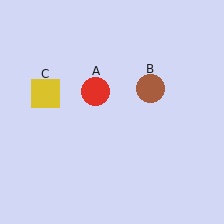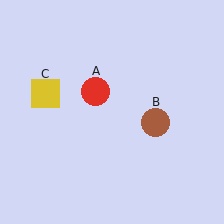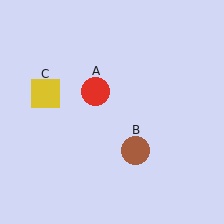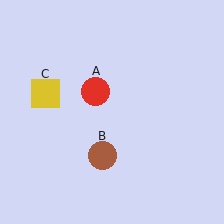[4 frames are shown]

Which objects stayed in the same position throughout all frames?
Red circle (object A) and yellow square (object C) remained stationary.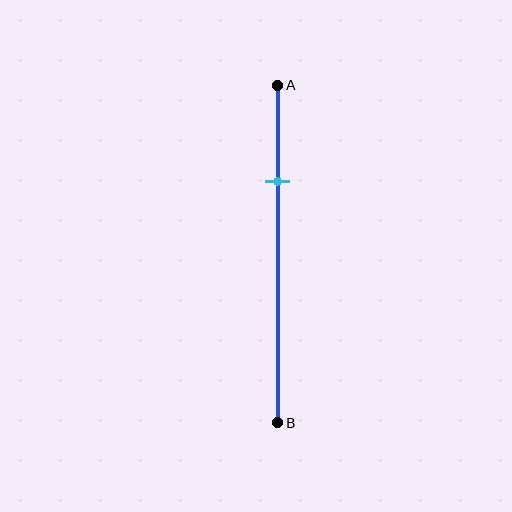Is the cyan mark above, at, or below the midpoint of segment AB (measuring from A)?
The cyan mark is above the midpoint of segment AB.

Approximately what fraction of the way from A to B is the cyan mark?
The cyan mark is approximately 30% of the way from A to B.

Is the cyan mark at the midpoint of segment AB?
No, the mark is at about 30% from A, not at the 50% midpoint.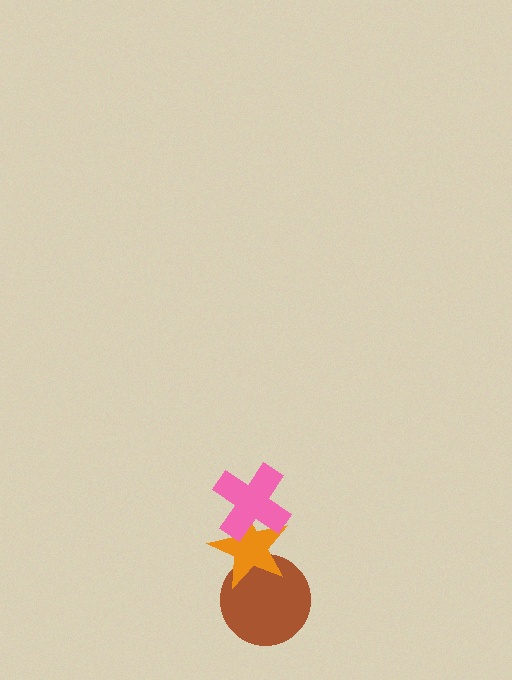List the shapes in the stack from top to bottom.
From top to bottom: the pink cross, the orange star, the brown circle.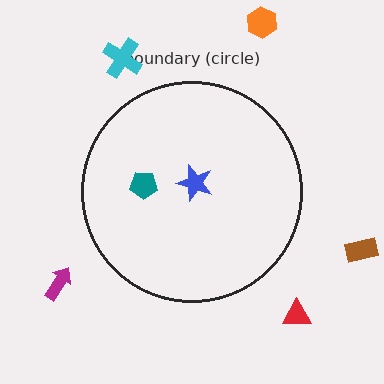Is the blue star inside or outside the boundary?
Inside.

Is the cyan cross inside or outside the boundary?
Outside.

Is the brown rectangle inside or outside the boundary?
Outside.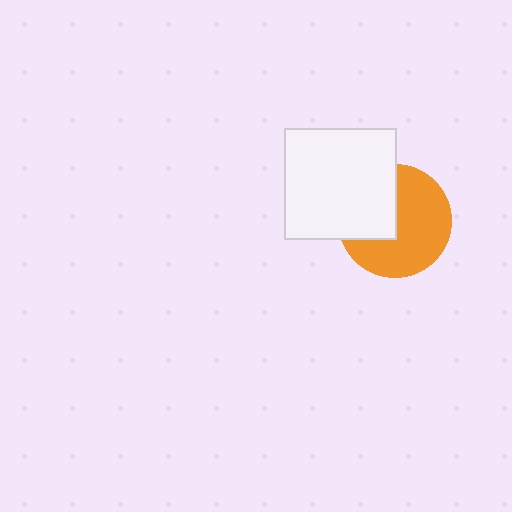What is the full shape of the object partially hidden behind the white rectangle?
The partially hidden object is an orange circle.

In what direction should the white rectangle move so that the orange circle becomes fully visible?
The white rectangle should move left. That is the shortest direction to clear the overlap and leave the orange circle fully visible.